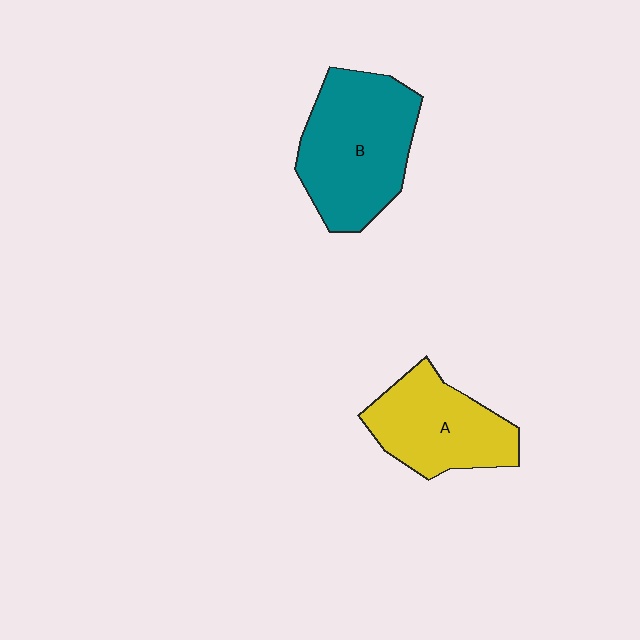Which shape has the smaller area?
Shape A (yellow).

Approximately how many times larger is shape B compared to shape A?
Approximately 1.3 times.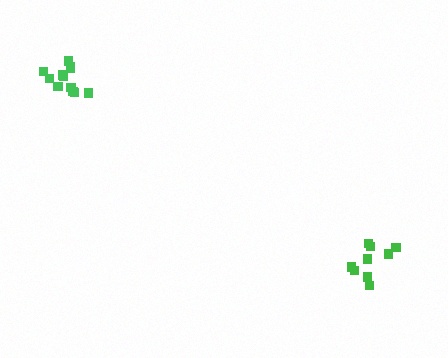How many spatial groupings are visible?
There are 2 spatial groupings.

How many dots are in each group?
Group 1: 12 dots, Group 2: 9 dots (21 total).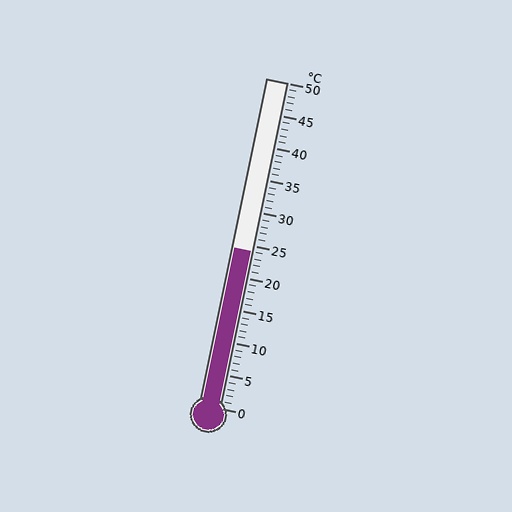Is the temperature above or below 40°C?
The temperature is below 40°C.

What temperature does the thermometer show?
The thermometer shows approximately 24°C.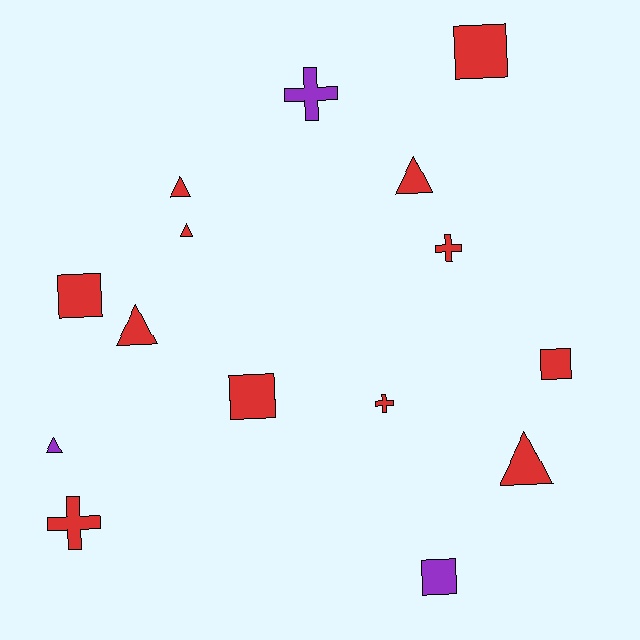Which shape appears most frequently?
Triangle, with 6 objects.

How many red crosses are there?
There are 3 red crosses.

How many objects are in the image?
There are 15 objects.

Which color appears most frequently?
Red, with 12 objects.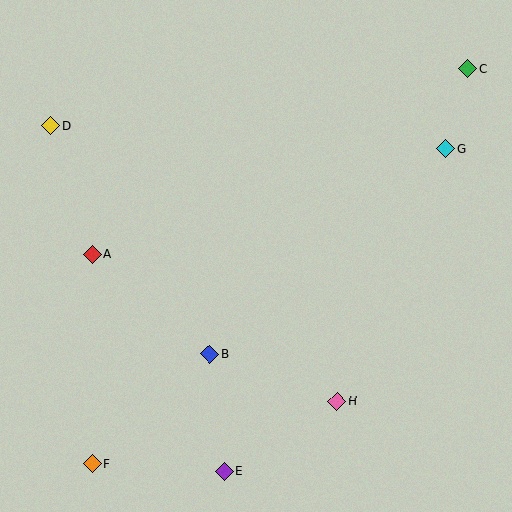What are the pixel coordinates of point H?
Point H is at (337, 401).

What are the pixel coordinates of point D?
Point D is at (51, 126).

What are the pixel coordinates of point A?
Point A is at (92, 254).